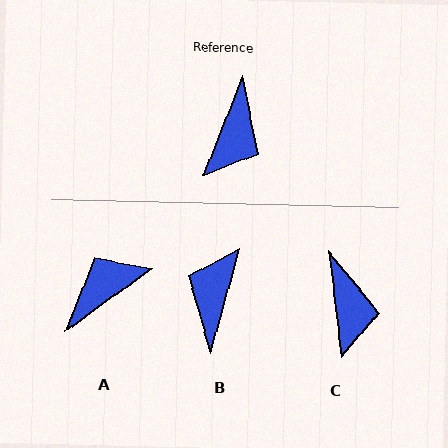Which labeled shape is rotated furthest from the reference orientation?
B, about 174 degrees away.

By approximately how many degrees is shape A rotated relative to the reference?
Approximately 148 degrees counter-clockwise.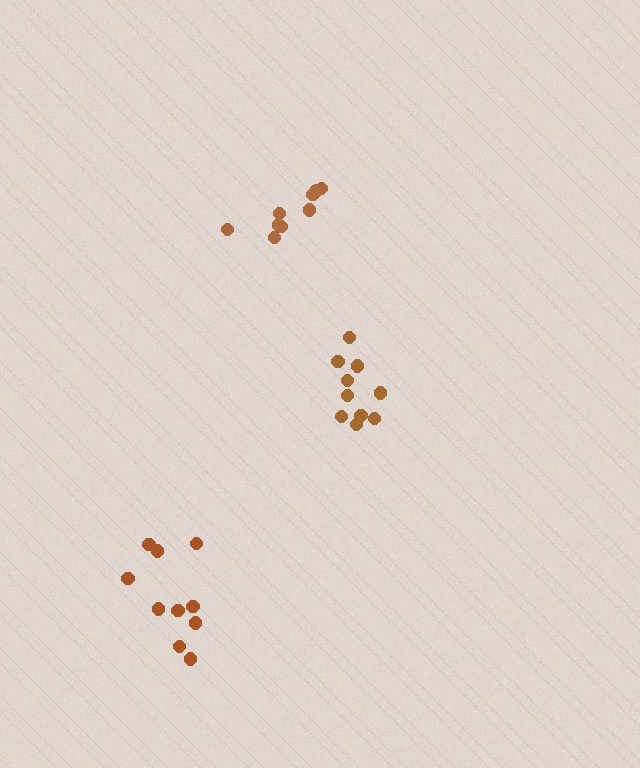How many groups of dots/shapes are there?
There are 3 groups.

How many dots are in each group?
Group 1: 10 dots, Group 2: 9 dots, Group 3: 10 dots (29 total).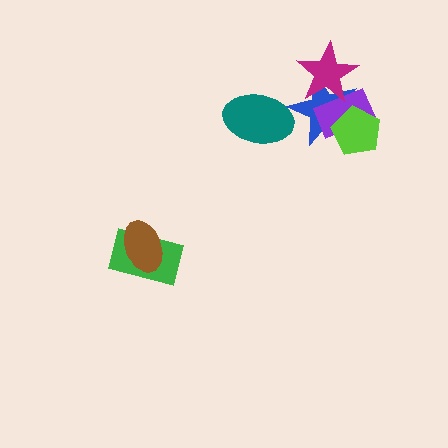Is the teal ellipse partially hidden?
No, no other shape covers it.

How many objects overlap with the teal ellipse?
1 object overlaps with the teal ellipse.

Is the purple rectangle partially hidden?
Yes, it is partially covered by another shape.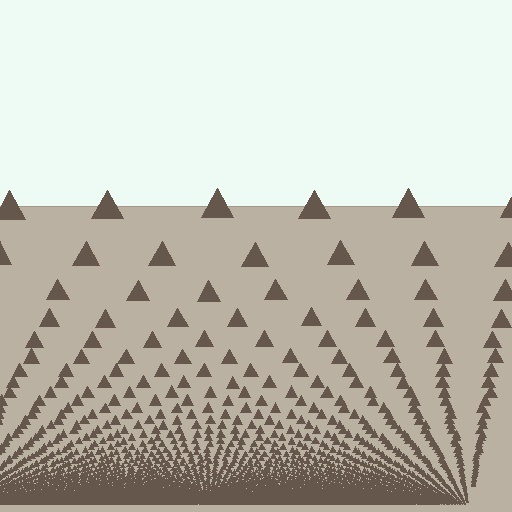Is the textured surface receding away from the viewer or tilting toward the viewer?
The surface appears to tilt toward the viewer. Texture elements get larger and sparser toward the top.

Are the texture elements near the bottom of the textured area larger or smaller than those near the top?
Smaller. The gradient is inverted — elements near the bottom are smaller and denser.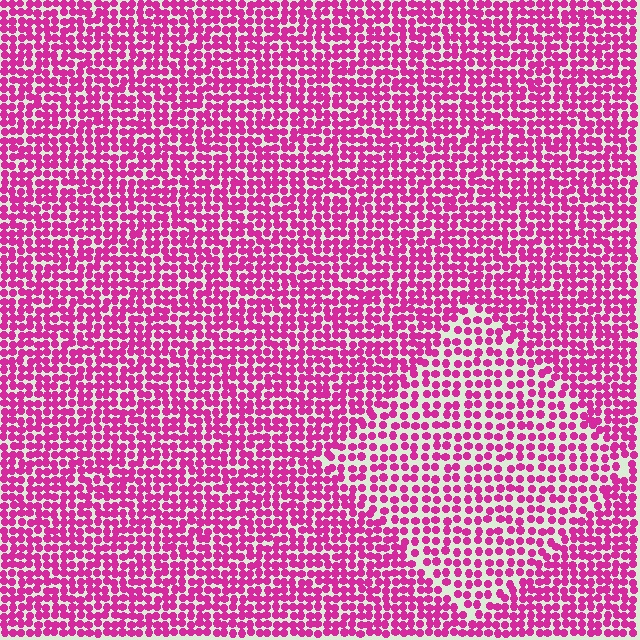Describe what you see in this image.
The image contains small magenta elements arranged at two different densities. A diamond-shaped region is visible where the elements are less densely packed than the surrounding area.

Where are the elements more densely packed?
The elements are more densely packed outside the diamond boundary.